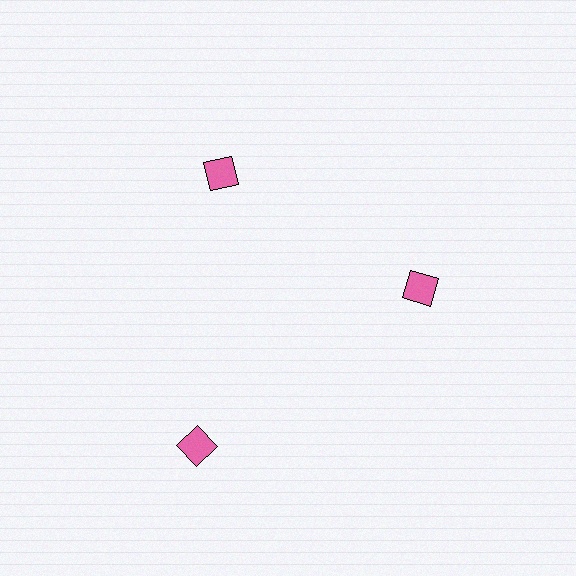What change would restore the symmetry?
The symmetry would be restored by moving it inward, back onto the ring so that all 3 squares sit at equal angles and equal distance from the center.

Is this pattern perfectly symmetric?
No. The 3 pink squares are arranged in a ring, but one element near the 7 o'clock position is pushed outward from the center, breaking the 3-fold rotational symmetry.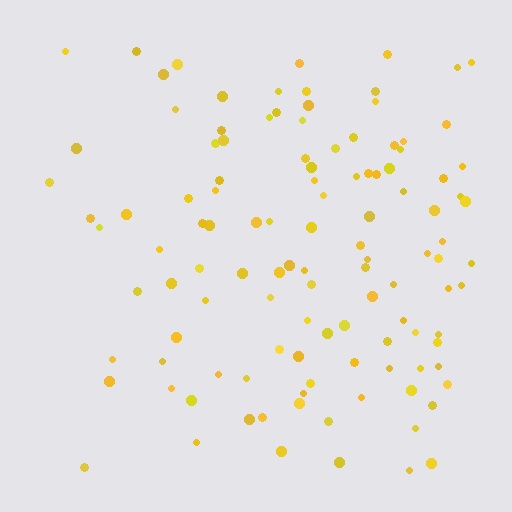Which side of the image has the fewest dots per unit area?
The left.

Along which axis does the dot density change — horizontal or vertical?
Horizontal.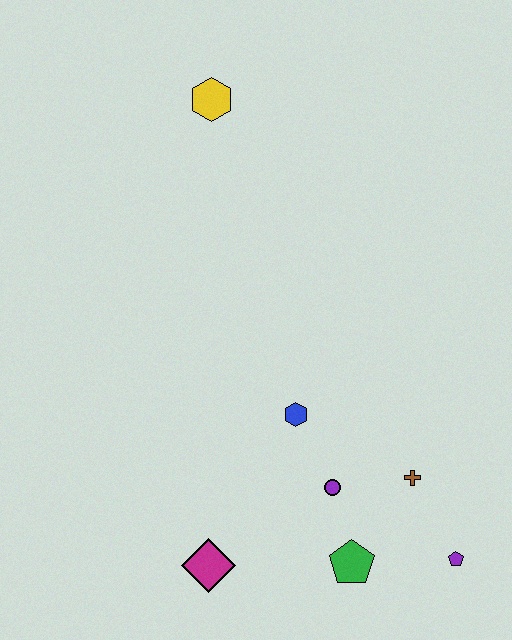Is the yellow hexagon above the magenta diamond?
Yes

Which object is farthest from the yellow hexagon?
The purple pentagon is farthest from the yellow hexagon.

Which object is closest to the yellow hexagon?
The blue hexagon is closest to the yellow hexagon.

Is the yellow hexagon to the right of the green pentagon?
No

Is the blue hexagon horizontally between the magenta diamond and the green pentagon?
Yes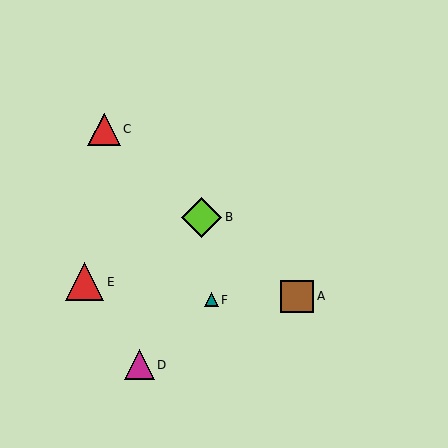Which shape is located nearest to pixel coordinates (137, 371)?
The magenta triangle (labeled D) at (139, 365) is nearest to that location.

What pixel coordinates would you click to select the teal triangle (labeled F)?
Click at (211, 300) to select the teal triangle F.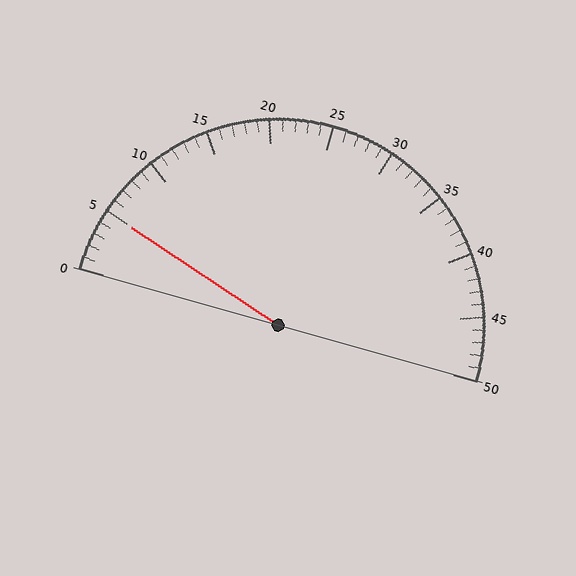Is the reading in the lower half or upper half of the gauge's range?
The reading is in the lower half of the range (0 to 50).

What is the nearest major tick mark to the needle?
The nearest major tick mark is 5.